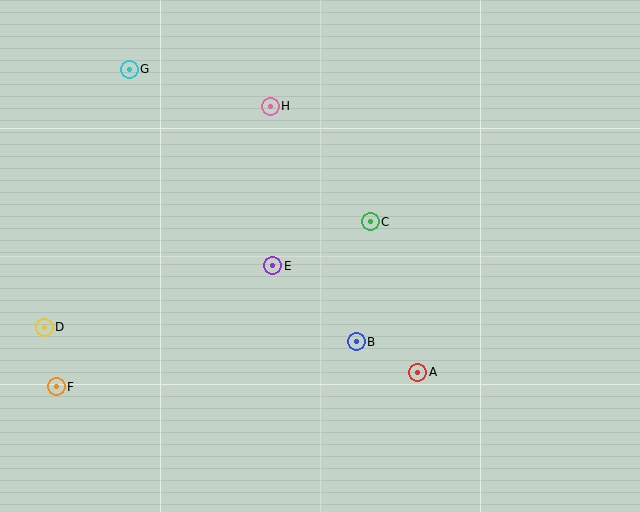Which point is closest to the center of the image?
Point E at (273, 266) is closest to the center.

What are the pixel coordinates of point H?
Point H is at (270, 106).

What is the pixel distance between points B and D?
The distance between B and D is 312 pixels.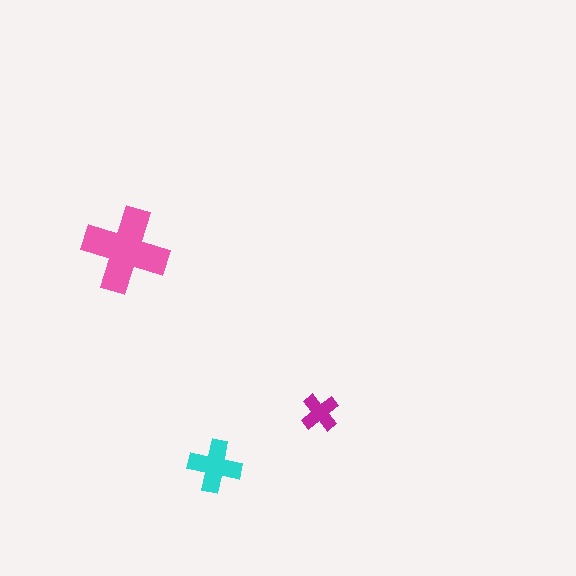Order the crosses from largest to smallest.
the pink one, the cyan one, the magenta one.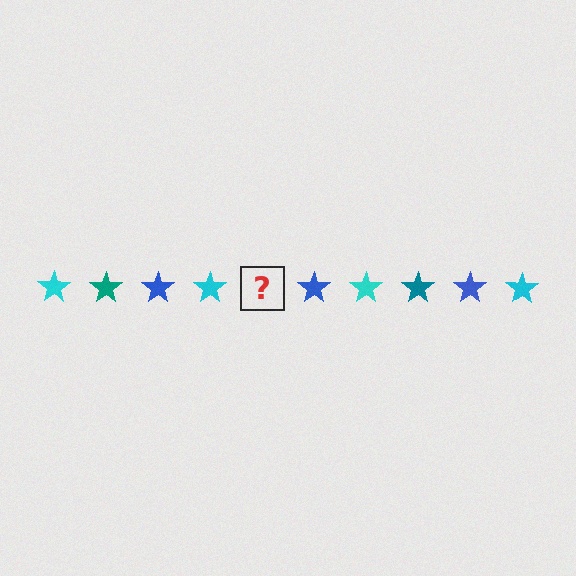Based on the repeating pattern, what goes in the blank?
The blank should be a teal star.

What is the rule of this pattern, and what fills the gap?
The rule is that the pattern cycles through cyan, teal, blue stars. The gap should be filled with a teal star.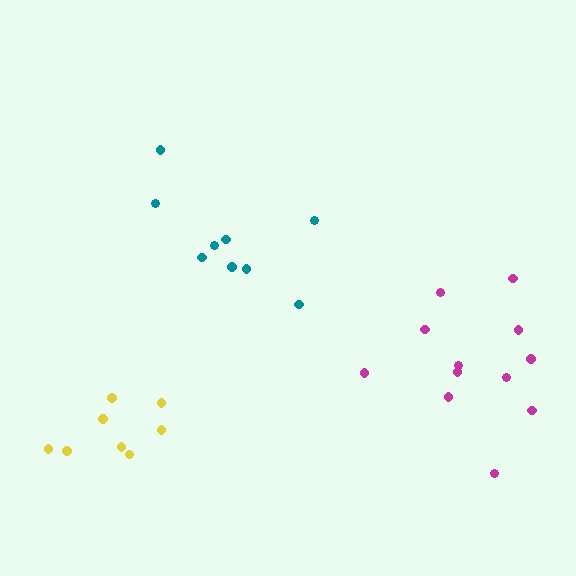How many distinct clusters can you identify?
There are 3 distinct clusters.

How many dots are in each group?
Group 1: 8 dots, Group 2: 9 dots, Group 3: 12 dots (29 total).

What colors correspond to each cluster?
The clusters are colored: yellow, teal, magenta.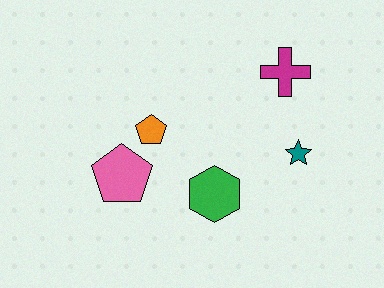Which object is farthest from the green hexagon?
The magenta cross is farthest from the green hexagon.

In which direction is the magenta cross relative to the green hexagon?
The magenta cross is above the green hexagon.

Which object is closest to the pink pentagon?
The orange pentagon is closest to the pink pentagon.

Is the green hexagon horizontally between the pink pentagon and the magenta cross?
Yes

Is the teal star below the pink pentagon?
No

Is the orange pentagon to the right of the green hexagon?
No